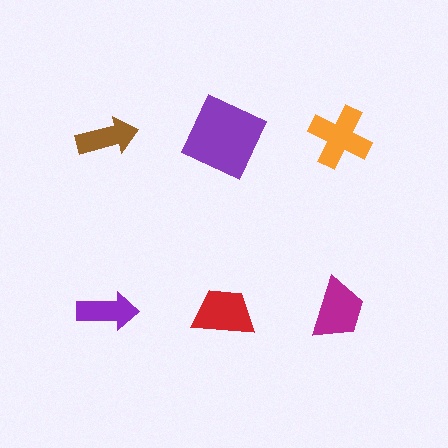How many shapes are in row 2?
3 shapes.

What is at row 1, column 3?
An orange cross.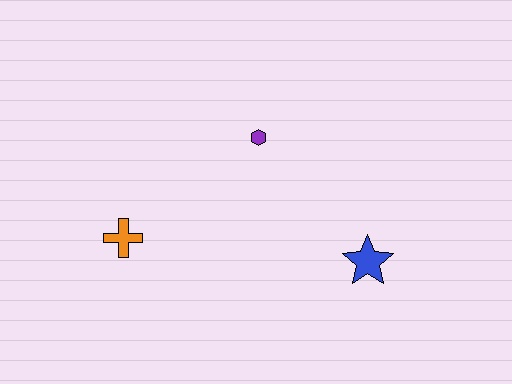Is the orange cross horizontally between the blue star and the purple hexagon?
No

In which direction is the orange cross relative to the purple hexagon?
The orange cross is to the left of the purple hexagon.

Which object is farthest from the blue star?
The orange cross is farthest from the blue star.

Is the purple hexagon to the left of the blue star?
Yes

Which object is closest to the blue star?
The purple hexagon is closest to the blue star.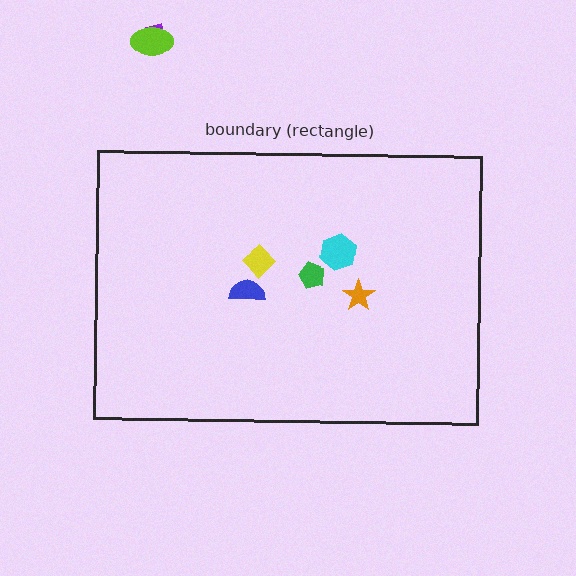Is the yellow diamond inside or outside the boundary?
Inside.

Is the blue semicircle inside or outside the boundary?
Inside.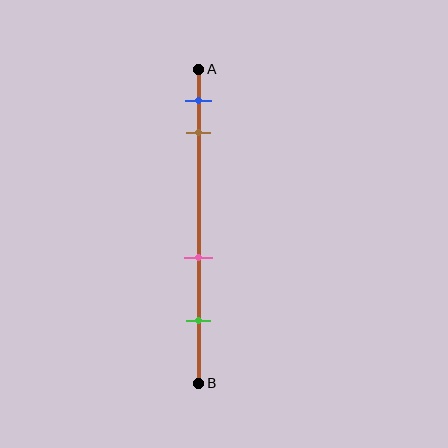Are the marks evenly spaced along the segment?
No, the marks are not evenly spaced.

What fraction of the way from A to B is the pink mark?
The pink mark is approximately 60% (0.6) of the way from A to B.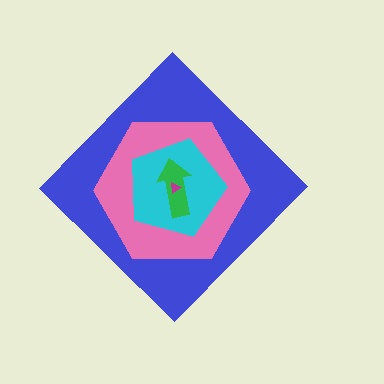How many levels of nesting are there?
5.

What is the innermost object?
The magenta triangle.